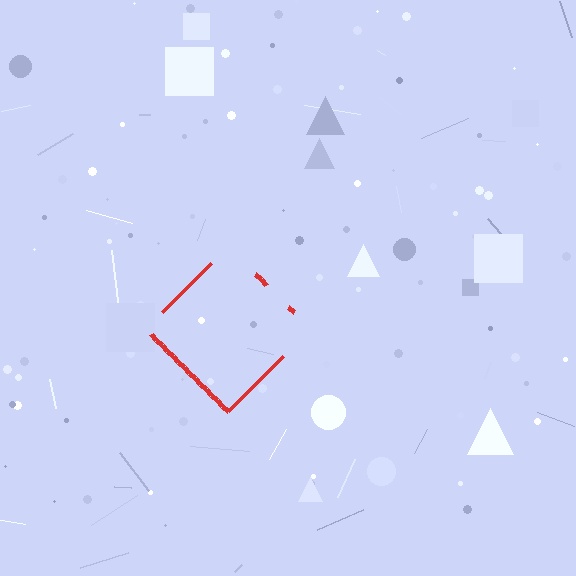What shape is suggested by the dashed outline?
The dashed outline suggests a diamond.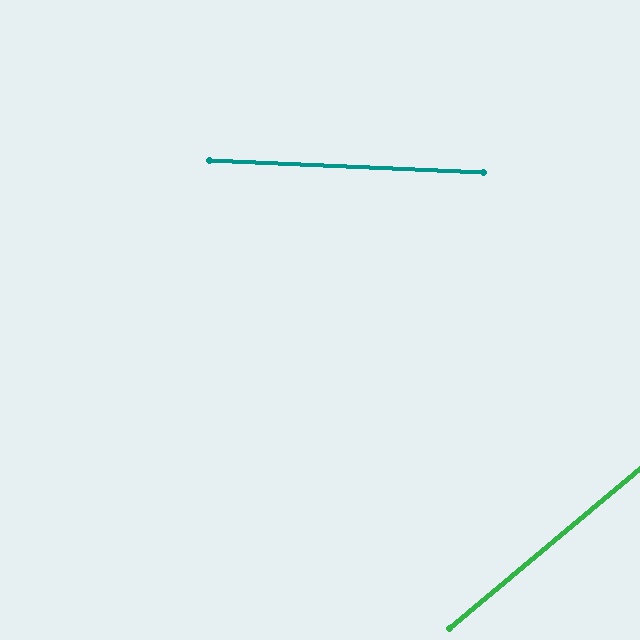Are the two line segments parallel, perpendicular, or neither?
Neither parallel nor perpendicular — they differ by about 42°.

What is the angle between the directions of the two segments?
Approximately 42 degrees.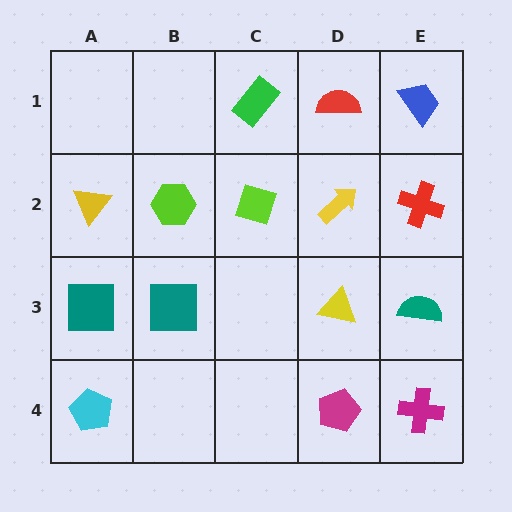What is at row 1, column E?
A blue trapezoid.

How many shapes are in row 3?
4 shapes.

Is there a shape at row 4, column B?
No, that cell is empty.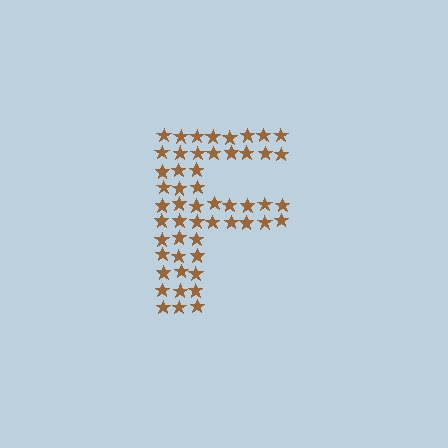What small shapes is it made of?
It is made of small stars.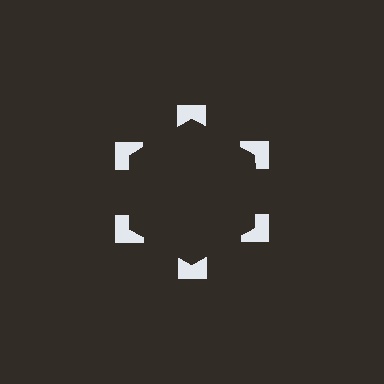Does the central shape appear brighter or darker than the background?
It typically appears slightly darker than the background, even though no actual brightness change is drawn.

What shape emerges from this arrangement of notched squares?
An illusory hexagon — its edges are inferred from the aligned wedge cuts in the notched squares, not physically drawn.